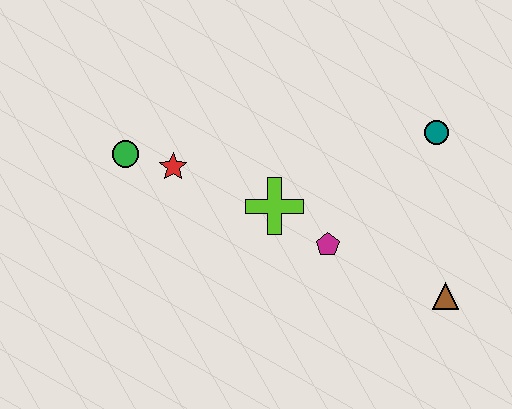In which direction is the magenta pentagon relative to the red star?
The magenta pentagon is to the right of the red star.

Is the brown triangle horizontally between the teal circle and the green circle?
No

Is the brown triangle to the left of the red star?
No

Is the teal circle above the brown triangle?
Yes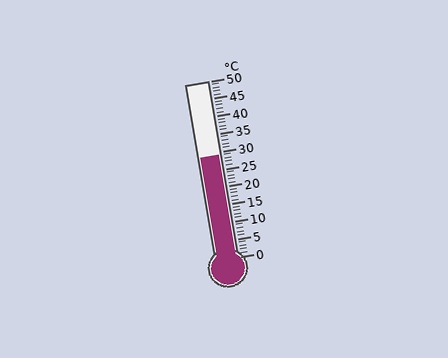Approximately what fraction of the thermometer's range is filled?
The thermometer is filled to approximately 60% of its range.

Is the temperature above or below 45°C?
The temperature is below 45°C.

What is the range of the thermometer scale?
The thermometer scale ranges from 0°C to 50°C.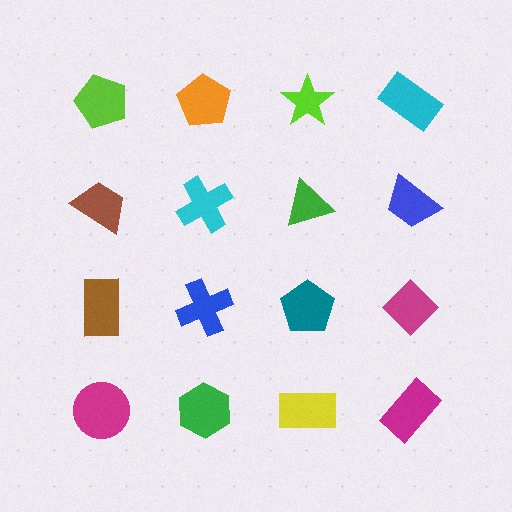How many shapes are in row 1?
4 shapes.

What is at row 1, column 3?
A lime star.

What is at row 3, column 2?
A blue cross.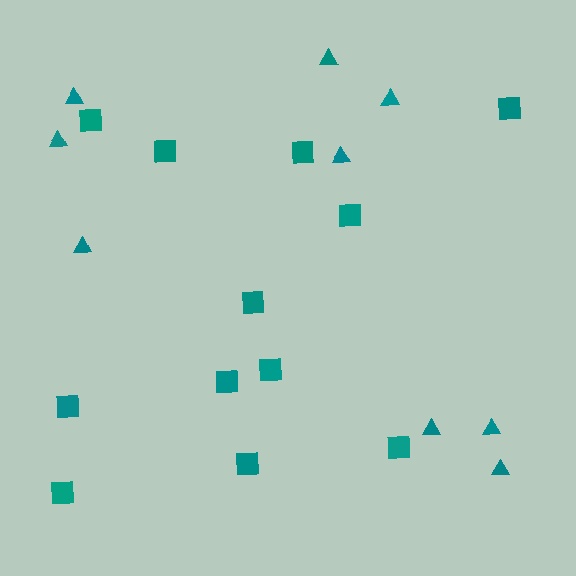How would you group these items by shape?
There are 2 groups: one group of squares (12) and one group of triangles (9).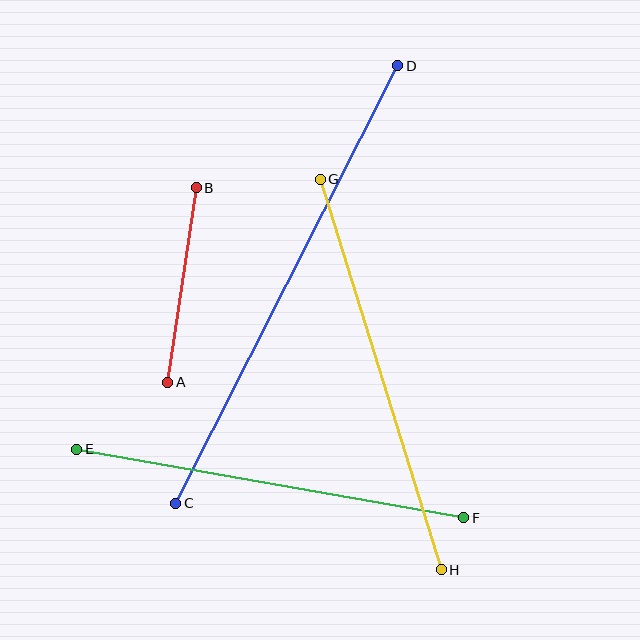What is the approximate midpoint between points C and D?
The midpoint is at approximately (287, 285) pixels.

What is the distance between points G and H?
The distance is approximately 409 pixels.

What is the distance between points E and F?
The distance is approximately 393 pixels.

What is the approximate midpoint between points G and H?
The midpoint is at approximately (381, 374) pixels.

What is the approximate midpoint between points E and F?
The midpoint is at approximately (270, 483) pixels.